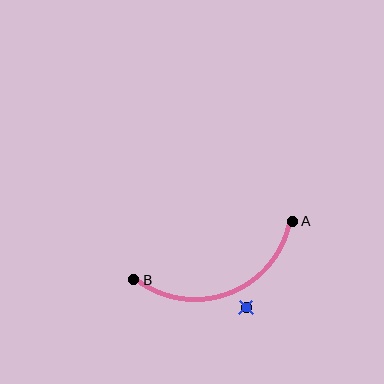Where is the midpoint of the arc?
The arc midpoint is the point on the curve farthest from the straight line joining A and B. It sits below that line.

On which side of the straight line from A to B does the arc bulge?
The arc bulges below the straight line connecting A and B.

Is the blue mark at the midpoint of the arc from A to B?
No — the blue mark does not lie on the arc at all. It sits slightly outside the curve.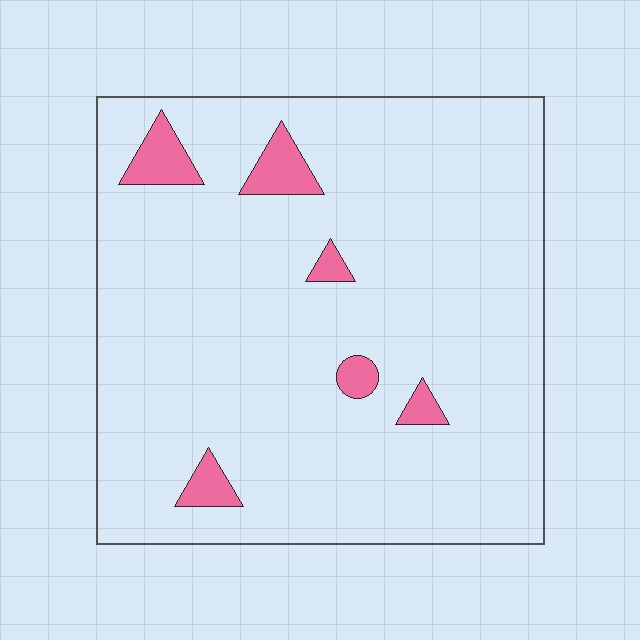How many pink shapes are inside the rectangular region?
6.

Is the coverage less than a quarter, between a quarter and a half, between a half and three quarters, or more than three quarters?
Less than a quarter.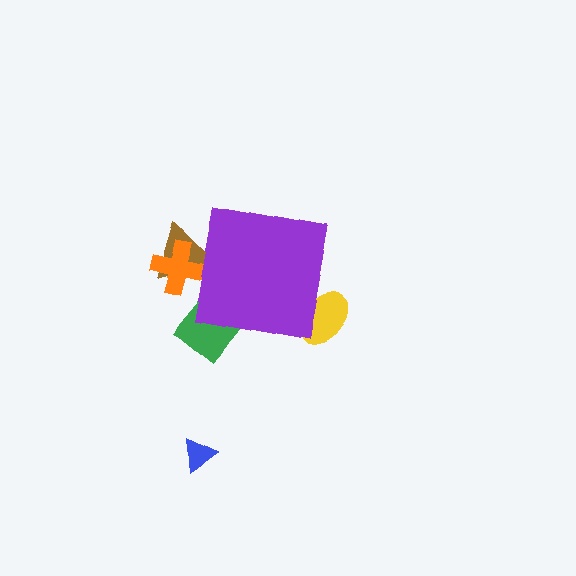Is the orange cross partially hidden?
Yes, the orange cross is partially hidden behind the purple square.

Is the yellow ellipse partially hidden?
Yes, the yellow ellipse is partially hidden behind the purple square.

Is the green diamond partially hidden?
Yes, the green diamond is partially hidden behind the purple square.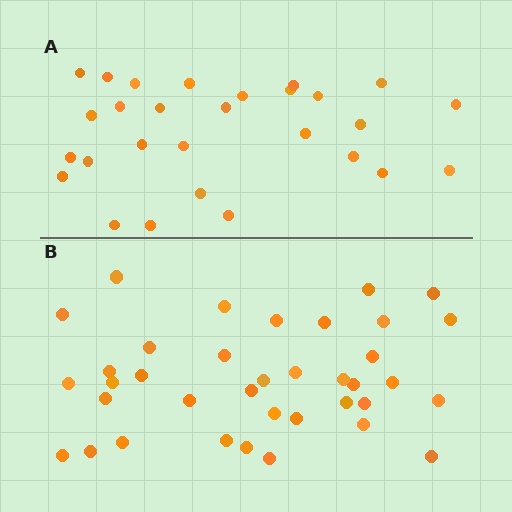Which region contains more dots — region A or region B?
Region B (the bottom region) has more dots.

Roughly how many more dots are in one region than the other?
Region B has roughly 8 or so more dots than region A.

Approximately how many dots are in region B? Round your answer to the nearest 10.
About 40 dots. (The exact count is 37, which rounds to 40.)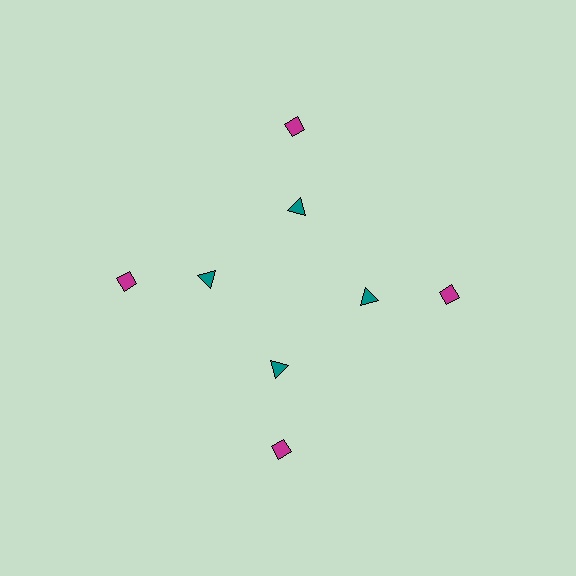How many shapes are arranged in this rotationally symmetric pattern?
There are 8 shapes, arranged in 4 groups of 2.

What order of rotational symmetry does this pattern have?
This pattern has 4-fold rotational symmetry.